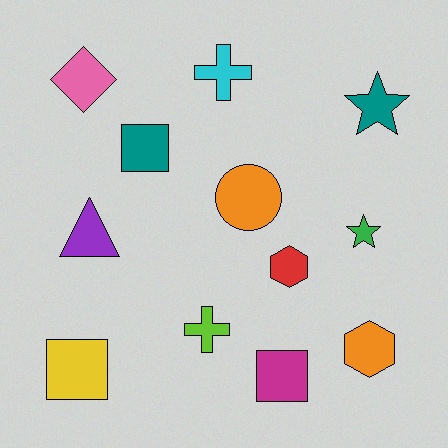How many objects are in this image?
There are 12 objects.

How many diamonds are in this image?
There is 1 diamond.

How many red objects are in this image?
There is 1 red object.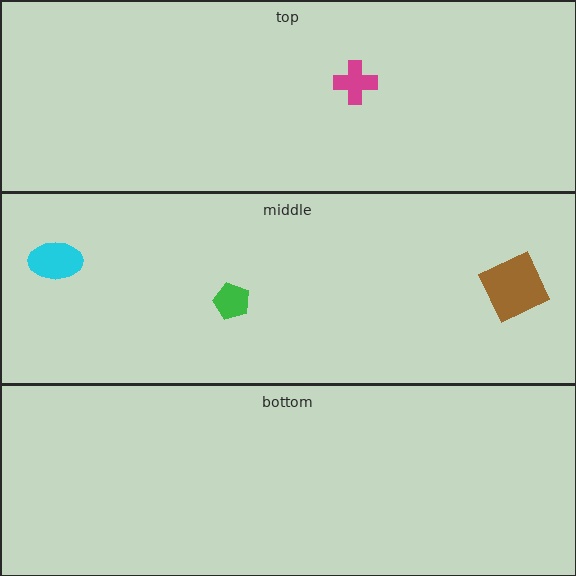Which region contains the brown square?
The middle region.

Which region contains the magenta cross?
The top region.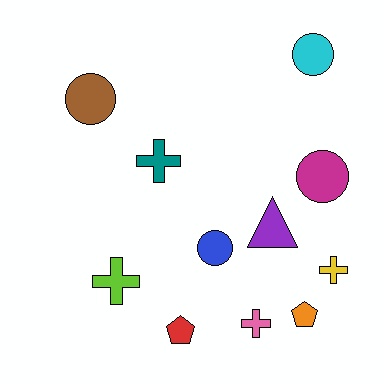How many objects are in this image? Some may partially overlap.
There are 11 objects.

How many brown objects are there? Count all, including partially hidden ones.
There is 1 brown object.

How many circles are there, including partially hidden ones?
There are 4 circles.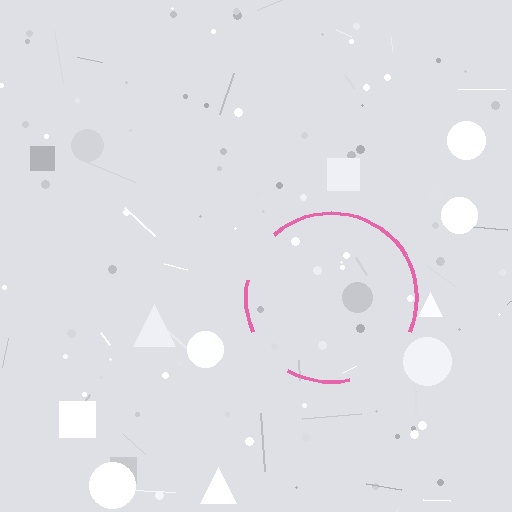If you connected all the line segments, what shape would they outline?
They would outline a circle.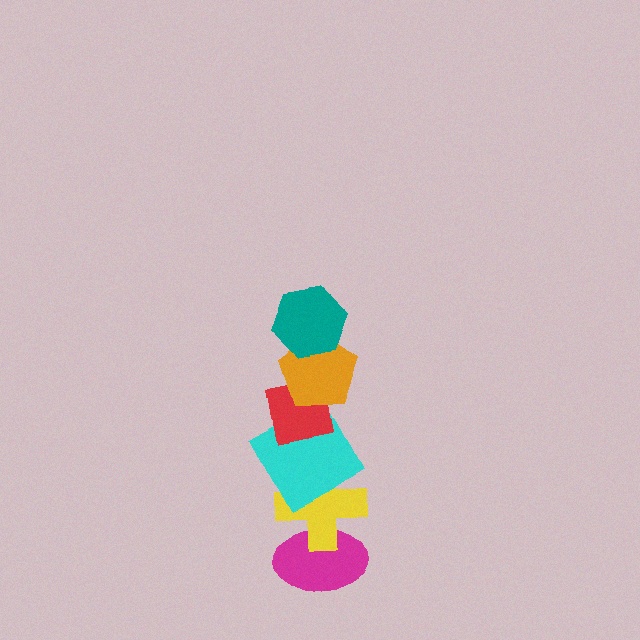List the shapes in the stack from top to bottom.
From top to bottom: the teal hexagon, the orange pentagon, the red square, the cyan square, the yellow cross, the magenta ellipse.